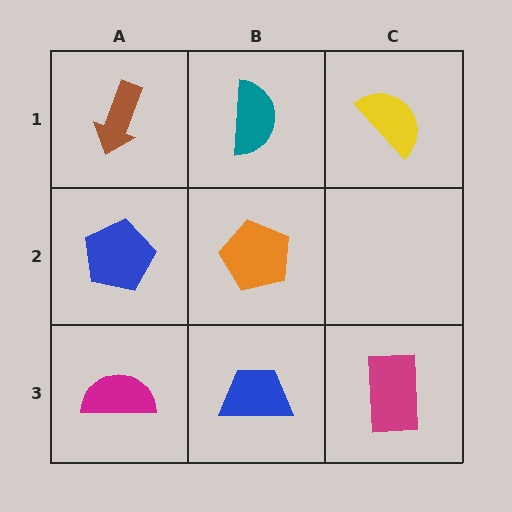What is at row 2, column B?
An orange pentagon.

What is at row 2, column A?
A blue pentagon.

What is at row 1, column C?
A yellow semicircle.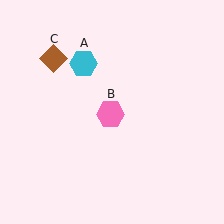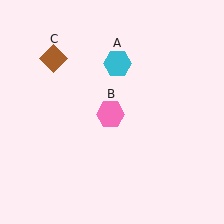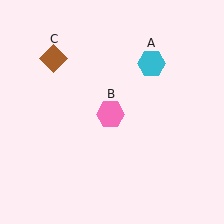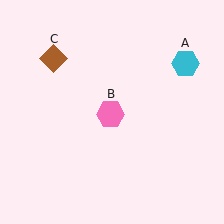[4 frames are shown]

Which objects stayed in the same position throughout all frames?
Pink hexagon (object B) and brown diamond (object C) remained stationary.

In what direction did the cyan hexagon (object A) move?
The cyan hexagon (object A) moved right.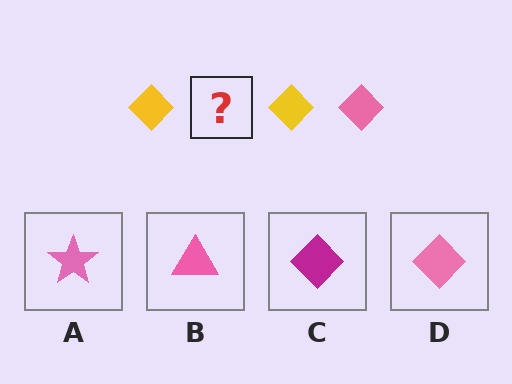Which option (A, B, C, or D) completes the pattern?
D.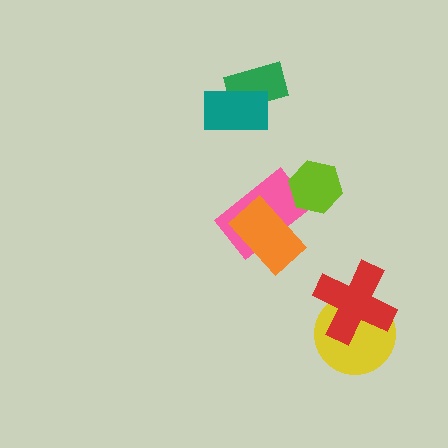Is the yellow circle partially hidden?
Yes, it is partially covered by another shape.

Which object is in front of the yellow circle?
The red cross is in front of the yellow circle.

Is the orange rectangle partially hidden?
No, no other shape covers it.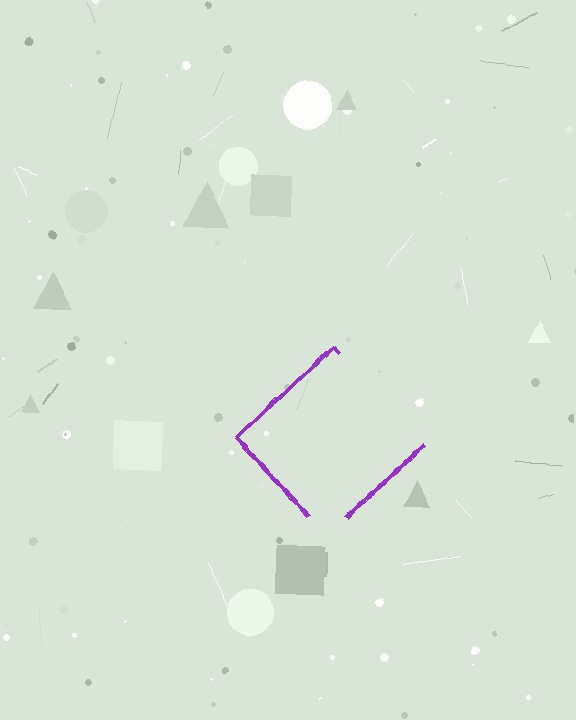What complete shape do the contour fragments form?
The contour fragments form a diamond.